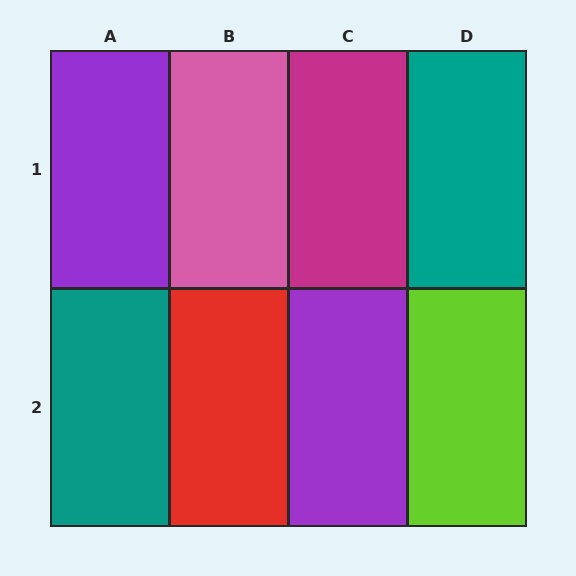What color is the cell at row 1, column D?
Teal.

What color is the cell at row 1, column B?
Pink.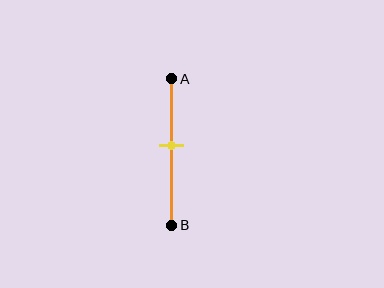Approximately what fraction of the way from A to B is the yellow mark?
The yellow mark is approximately 45% of the way from A to B.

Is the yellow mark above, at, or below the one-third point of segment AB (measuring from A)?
The yellow mark is below the one-third point of segment AB.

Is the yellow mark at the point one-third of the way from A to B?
No, the mark is at about 45% from A, not at the 33% one-third point.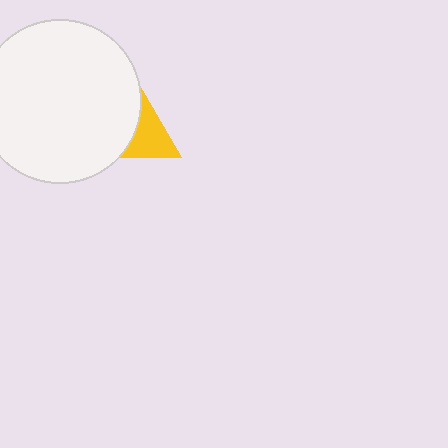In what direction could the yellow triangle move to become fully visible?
The yellow triangle could move right. That would shift it out from behind the white circle entirely.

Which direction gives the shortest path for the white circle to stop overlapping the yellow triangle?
Moving left gives the shortest separation.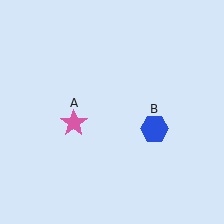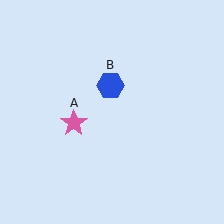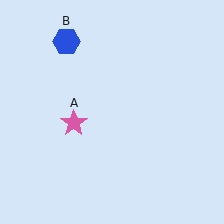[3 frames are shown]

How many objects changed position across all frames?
1 object changed position: blue hexagon (object B).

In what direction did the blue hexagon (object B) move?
The blue hexagon (object B) moved up and to the left.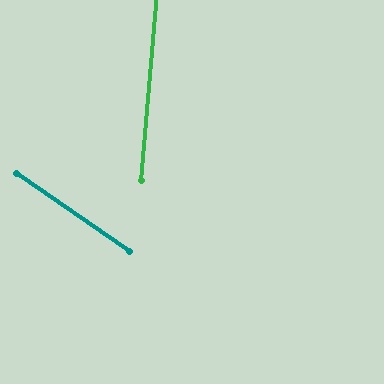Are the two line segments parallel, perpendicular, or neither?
Neither parallel nor perpendicular — they differ by about 60°.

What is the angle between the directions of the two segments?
Approximately 60 degrees.